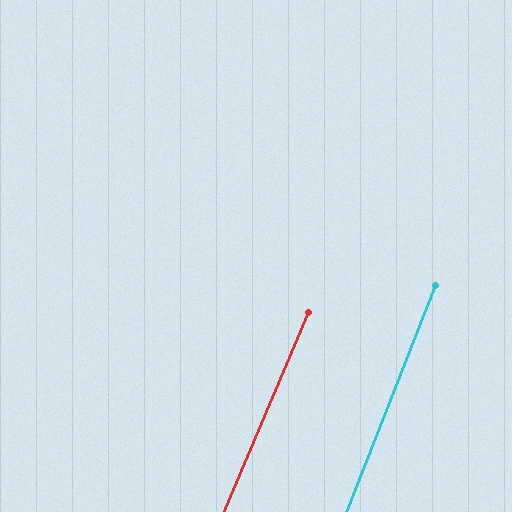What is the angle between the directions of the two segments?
Approximately 2 degrees.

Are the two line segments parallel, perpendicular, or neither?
Parallel — their directions differ by only 1.6°.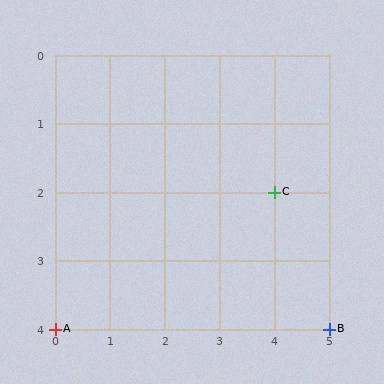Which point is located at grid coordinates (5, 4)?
Point B is at (5, 4).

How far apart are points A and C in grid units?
Points A and C are 4 columns and 2 rows apart (about 4.5 grid units diagonally).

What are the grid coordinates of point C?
Point C is at grid coordinates (4, 2).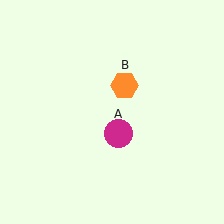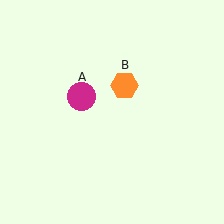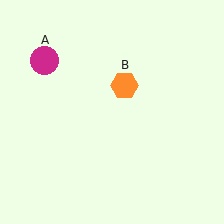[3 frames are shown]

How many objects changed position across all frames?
1 object changed position: magenta circle (object A).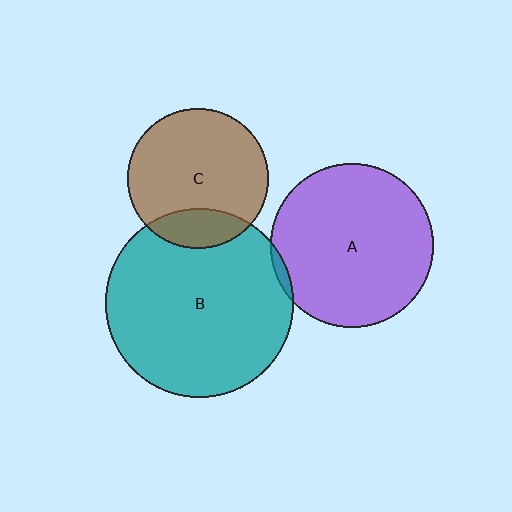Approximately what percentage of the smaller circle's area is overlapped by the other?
Approximately 20%.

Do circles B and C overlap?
Yes.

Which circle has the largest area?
Circle B (teal).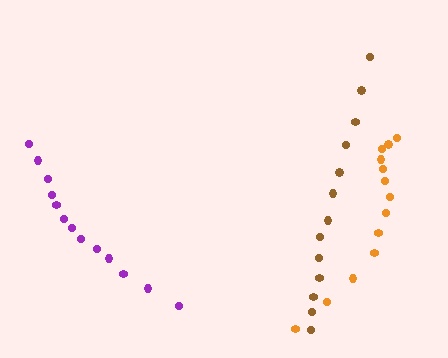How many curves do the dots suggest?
There are 3 distinct paths.